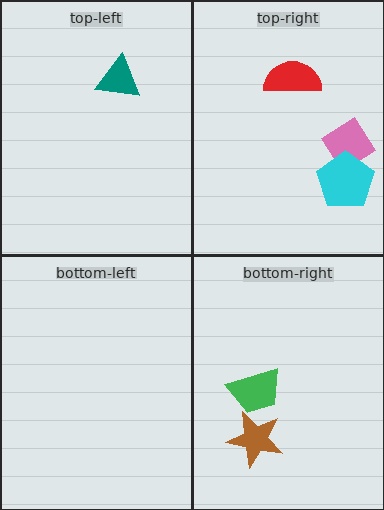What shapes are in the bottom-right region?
The green trapezoid, the brown star.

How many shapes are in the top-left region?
1.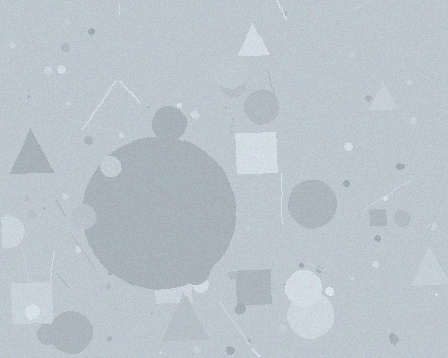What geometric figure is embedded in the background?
A circle is embedded in the background.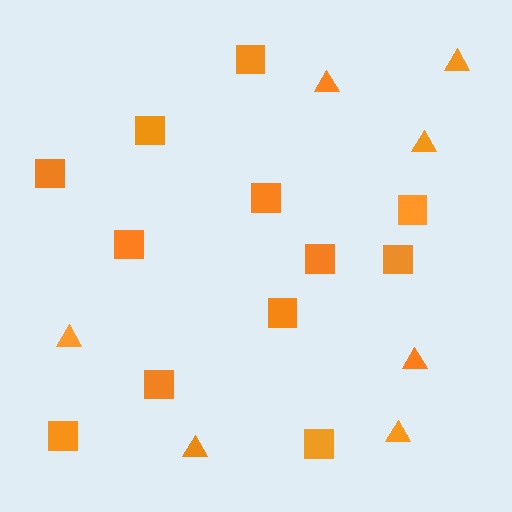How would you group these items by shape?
There are 2 groups: one group of squares (12) and one group of triangles (7).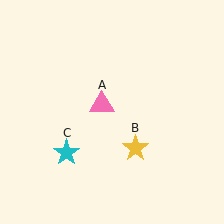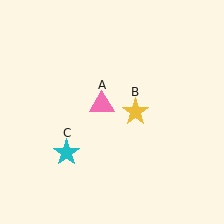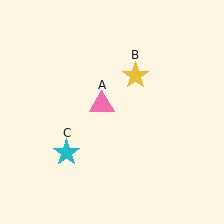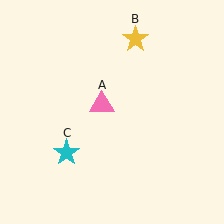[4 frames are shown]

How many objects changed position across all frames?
1 object changed position: yellow star (object B).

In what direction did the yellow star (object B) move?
The yellow star (object B) moved up.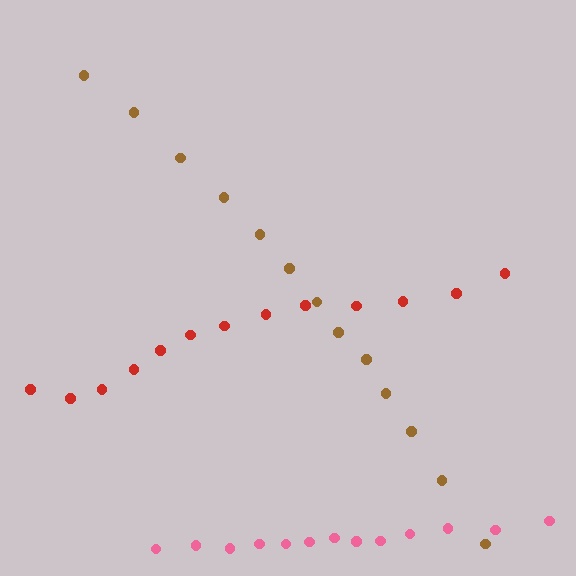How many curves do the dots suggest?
There are 3 distinct paths.